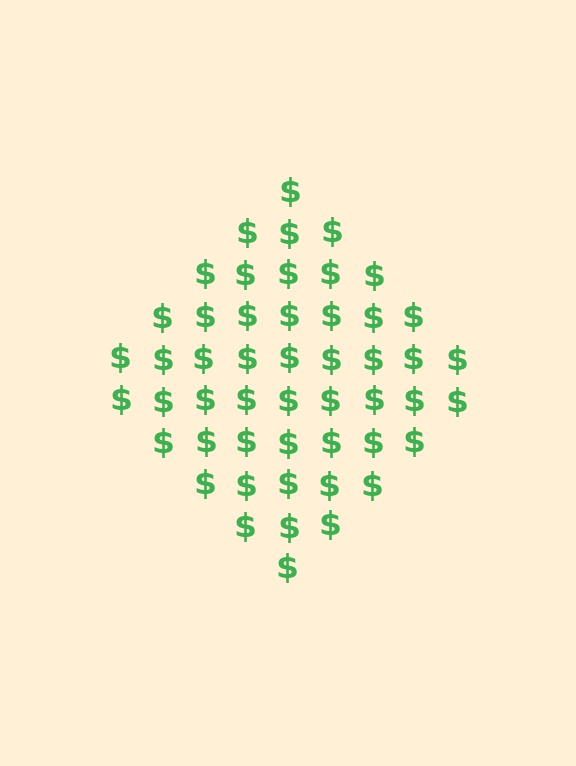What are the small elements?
The small elements are dollar signs.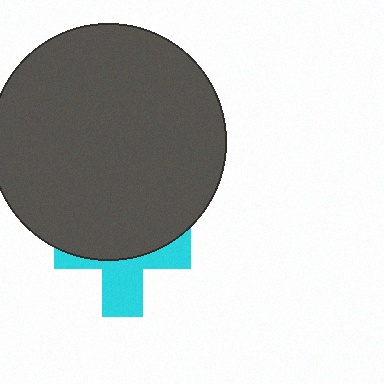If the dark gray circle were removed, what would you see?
You would see the complete cyan cross.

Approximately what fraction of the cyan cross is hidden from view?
Roughly 56% of the cyan cross is hidden behind the dark gray circle.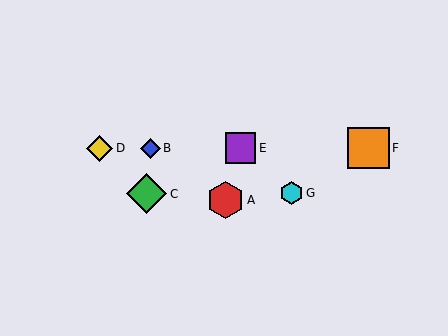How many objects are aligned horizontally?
4 objects (B, D, E, F) are aligned horizontally.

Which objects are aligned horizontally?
Objects B, D, E, F are aligned horizontally.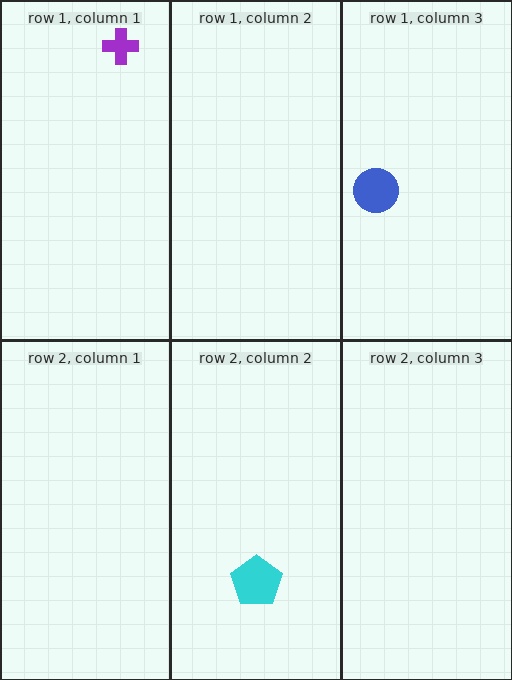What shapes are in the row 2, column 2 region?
The cyan pentagon.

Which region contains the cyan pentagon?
The row 2, column 2 region.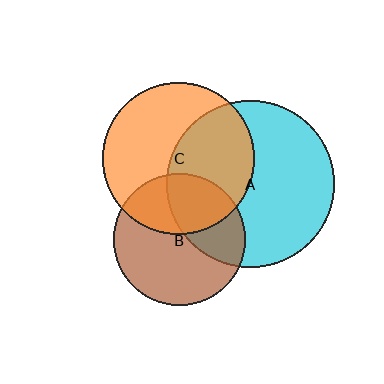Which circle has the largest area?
Circle A (cyan).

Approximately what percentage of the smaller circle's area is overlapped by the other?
Approximately 35%.